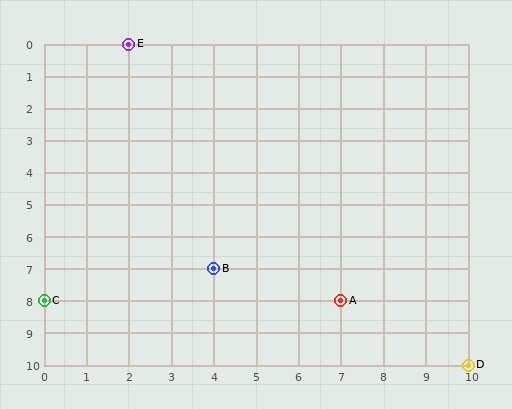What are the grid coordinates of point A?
Point A is at grid coordinates (7, 8).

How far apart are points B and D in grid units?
Points B and D are 6 columns and 3 rows apart (about 6.7 grid units diagonally).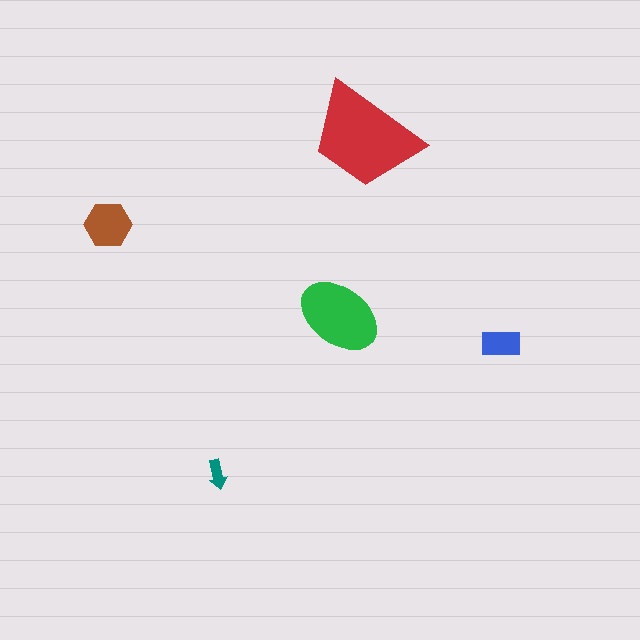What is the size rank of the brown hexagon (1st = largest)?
3rd.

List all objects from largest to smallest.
The red trapezoid, the green ellipse, the brown hexagon, the blue rectangle, the teal arrow.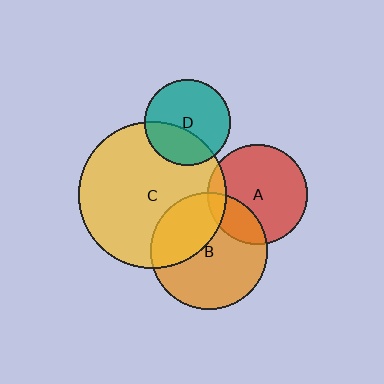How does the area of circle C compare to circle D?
Approximately 3.0 times.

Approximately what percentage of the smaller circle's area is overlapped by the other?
Approximately 35%.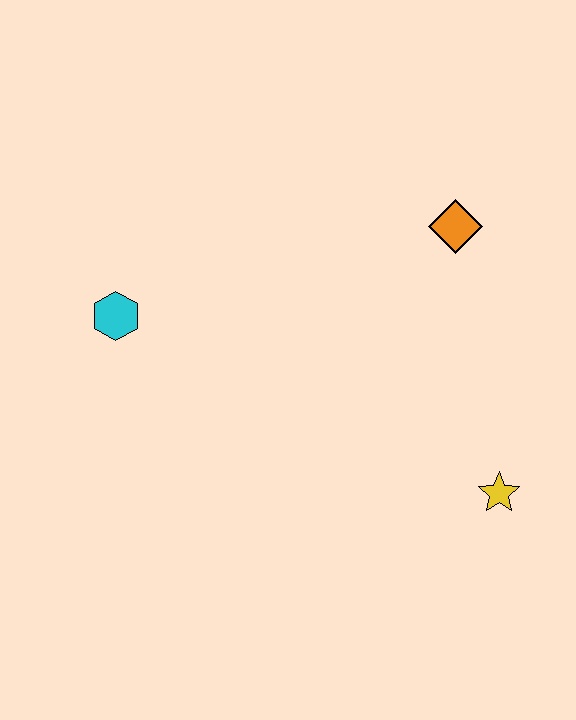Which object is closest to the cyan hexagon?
The orange diamond is closest to the cyan hexagon.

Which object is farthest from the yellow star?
The cyan hexagon is farthest from the yellow star.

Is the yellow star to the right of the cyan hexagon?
Yes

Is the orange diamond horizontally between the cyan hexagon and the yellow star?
Yes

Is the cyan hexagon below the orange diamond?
Yes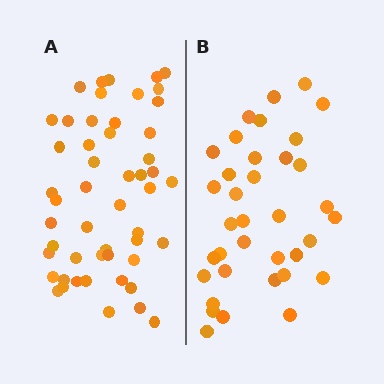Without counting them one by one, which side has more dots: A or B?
Region A (the left region) has more dots.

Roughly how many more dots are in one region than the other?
Region A has approximately 15 more dots than region B.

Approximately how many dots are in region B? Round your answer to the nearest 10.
About 40 dots. (The exact count is 36, which rounds to 40.)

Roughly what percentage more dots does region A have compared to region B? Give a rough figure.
About 40% more.